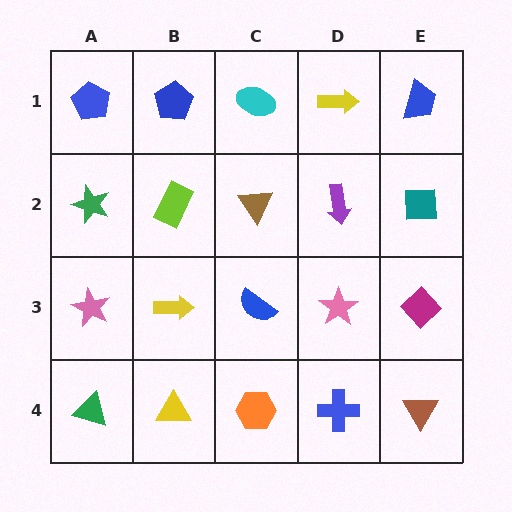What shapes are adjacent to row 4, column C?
A blue semicircle (row 3, column C), a yellow triangle (row 4, column B), a blue cross (row 4, column D).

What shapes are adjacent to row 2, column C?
A cyan ellipse (row 1, column C), a blue semicircle (row 3, column C), a lime rectangle (row 2, column B), a purple arrow (row 2, column D).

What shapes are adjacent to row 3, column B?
A lime rectangle (row 2, column B), a yellow triangle (row 4, column B), a pink star (row 3, column A), a blue semicircle (row 3, column C).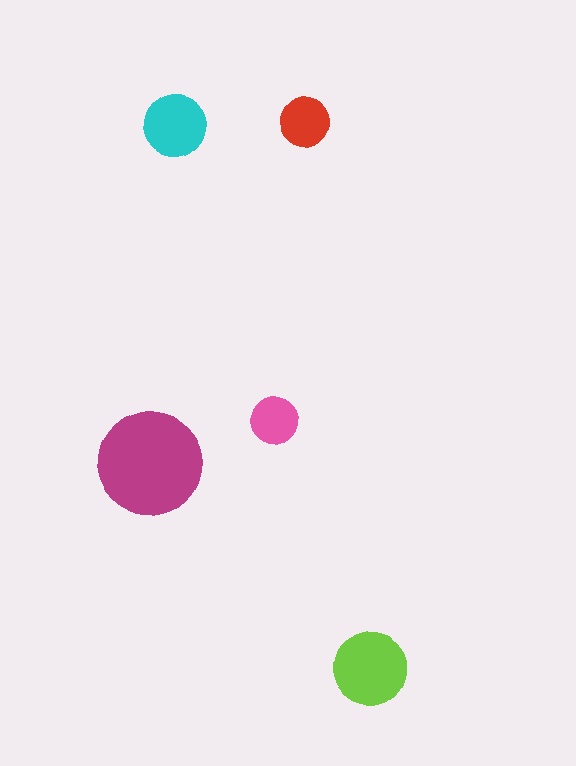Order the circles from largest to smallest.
the magenta one, the lime one, the cyan one, the red one, the pink one.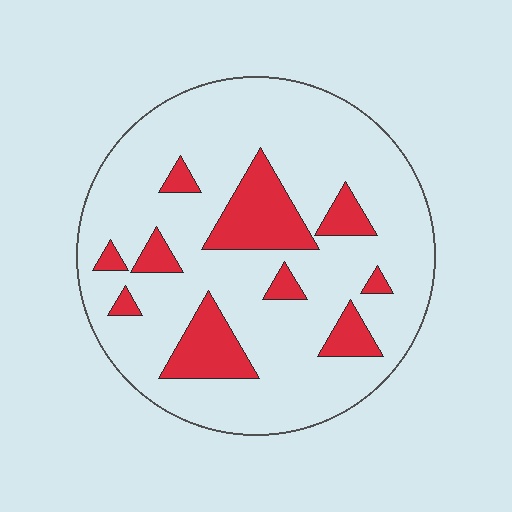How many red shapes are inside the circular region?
10.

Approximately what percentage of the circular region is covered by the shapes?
Approximately 20%.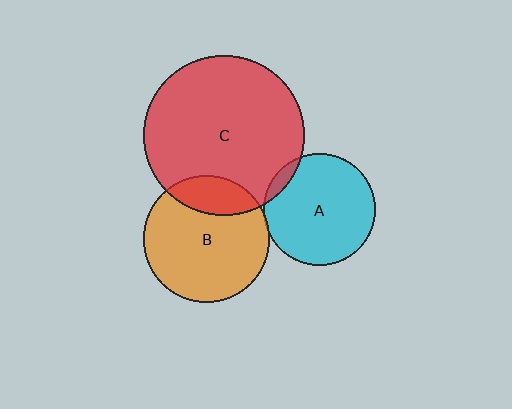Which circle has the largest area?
Circle C (red).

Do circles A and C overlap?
Yes.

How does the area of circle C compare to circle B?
Approximately 1.6 times.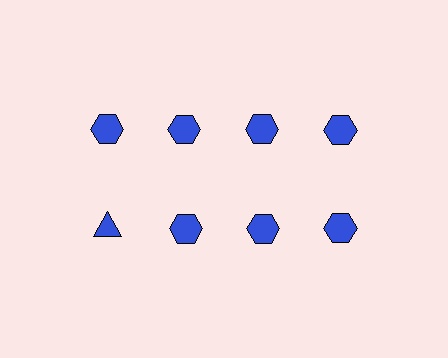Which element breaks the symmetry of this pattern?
The blue triangle in the second row, leftmost column breaks the symmetry. All other shapes are blue hexagons.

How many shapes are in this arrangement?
There are 8 shapes arranged in a grid pattern.